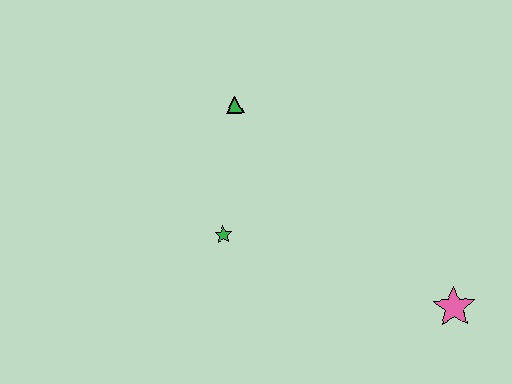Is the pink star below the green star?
Yes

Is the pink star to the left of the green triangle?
No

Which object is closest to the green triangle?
The green star is closest to the green triangle.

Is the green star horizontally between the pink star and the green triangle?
No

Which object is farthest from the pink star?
The green triangle is farthest from the pink star.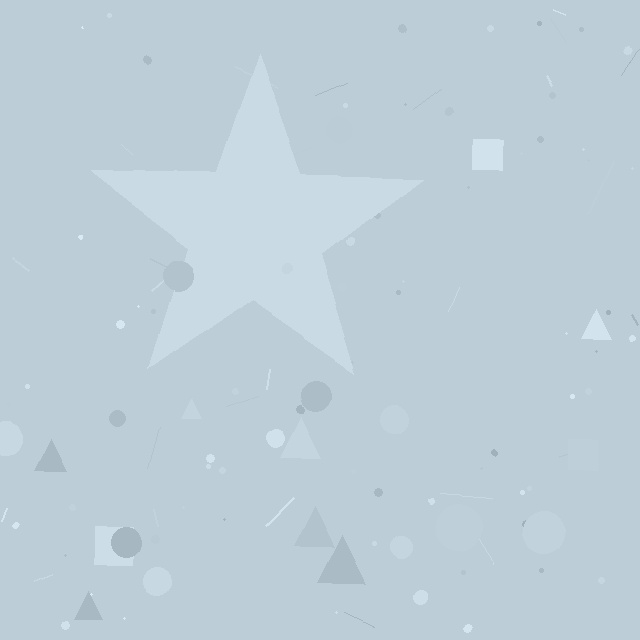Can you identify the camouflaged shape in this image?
The camouflaged shape is a star.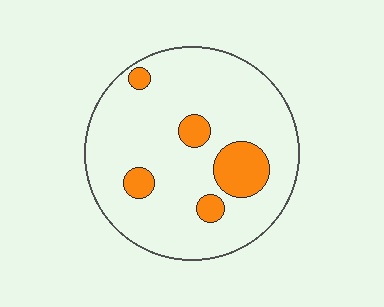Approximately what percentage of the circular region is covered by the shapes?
Approximately 15%.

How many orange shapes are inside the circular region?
5.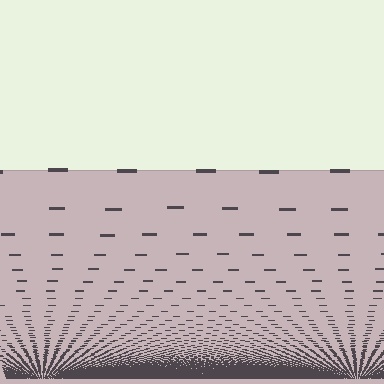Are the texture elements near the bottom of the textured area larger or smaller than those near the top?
Smaller. The gradient is inverted — elements near the bottom are smaller and denser.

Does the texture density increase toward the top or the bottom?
Density increases toward the bottom.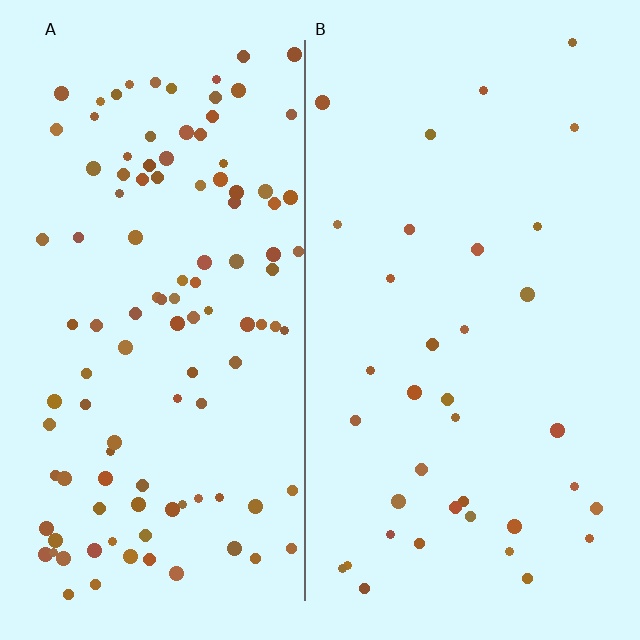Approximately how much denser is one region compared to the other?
Approximately 3.1× — region A over region B.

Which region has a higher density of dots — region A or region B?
A (the left).